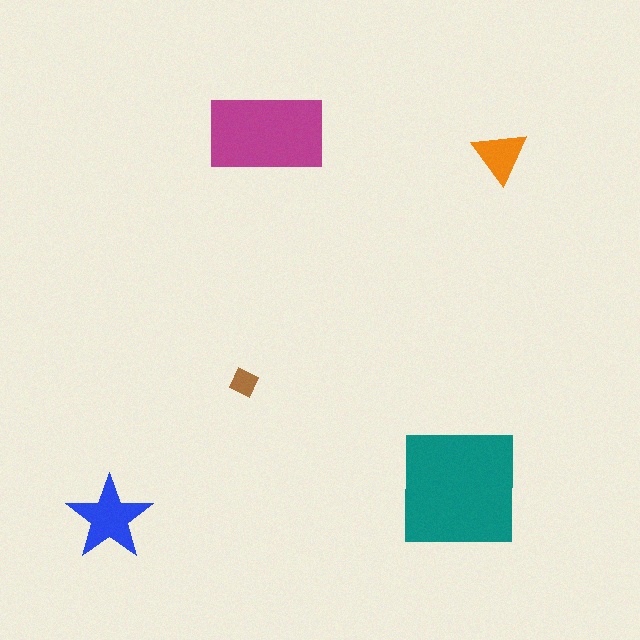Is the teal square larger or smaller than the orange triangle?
Larger.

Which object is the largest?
The teal square.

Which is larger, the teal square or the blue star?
The teal square.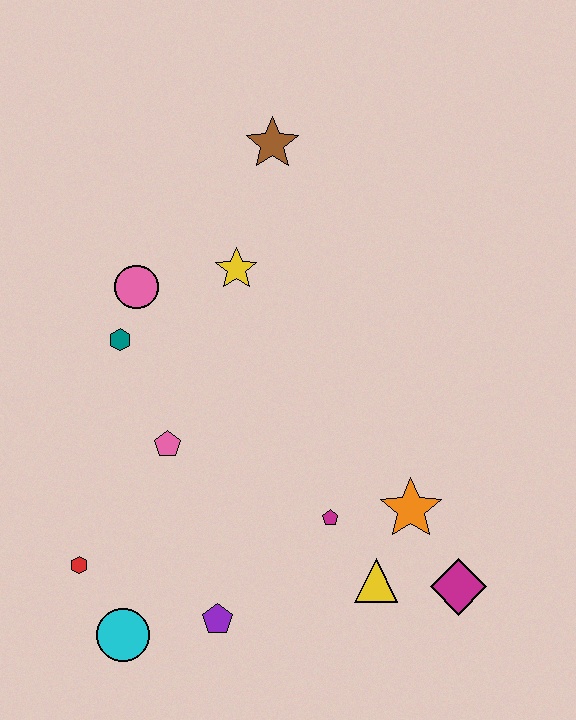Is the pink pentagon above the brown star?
No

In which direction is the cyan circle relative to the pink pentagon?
The cyan circle is below the pink pentagon.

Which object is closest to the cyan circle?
The red hexagon is closest to the cyan circle.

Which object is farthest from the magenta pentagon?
The brown star is farthest from the magenta pentagon.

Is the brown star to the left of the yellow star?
No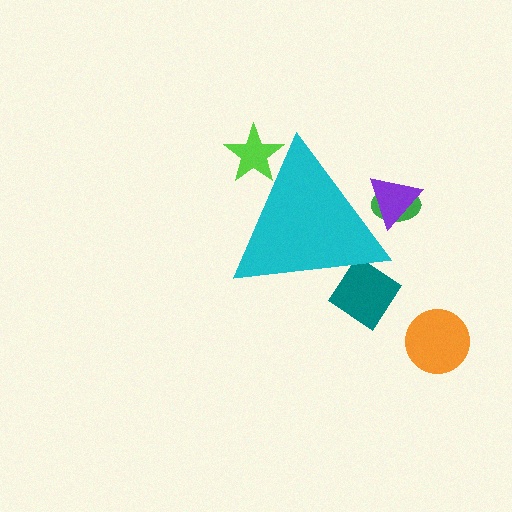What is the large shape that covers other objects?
A cyan triangle.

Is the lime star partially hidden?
Yes, the lime star is partially hidden behind the cyan triangle.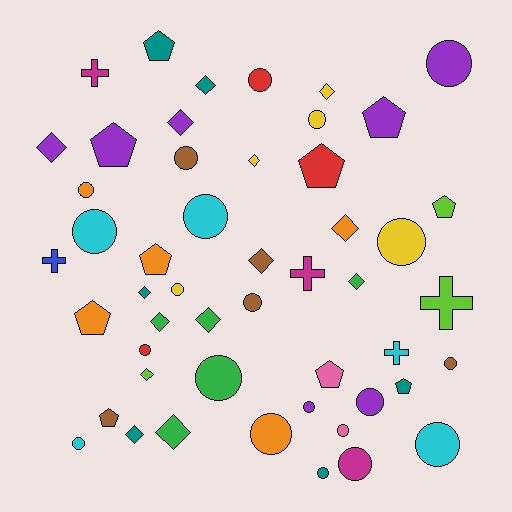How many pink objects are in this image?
There are 2 pink objects.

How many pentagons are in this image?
There are 10 pentagons.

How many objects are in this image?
There are 50 objects.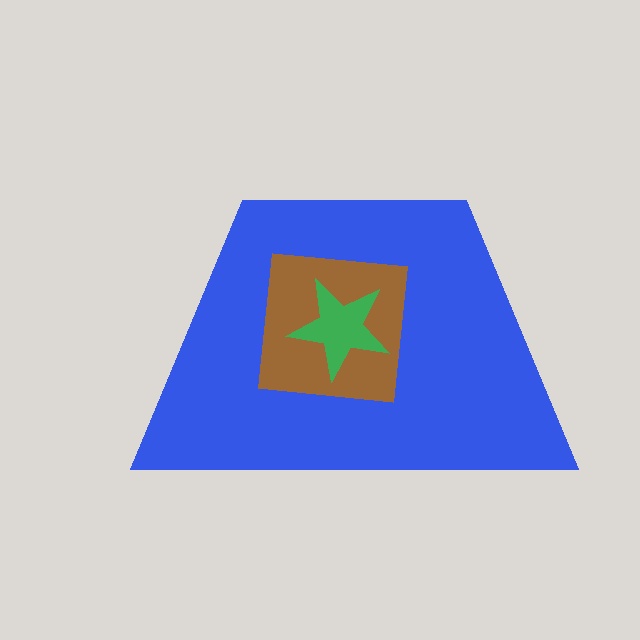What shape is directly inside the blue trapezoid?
The brown square.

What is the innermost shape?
The green star.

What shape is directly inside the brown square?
The green star.